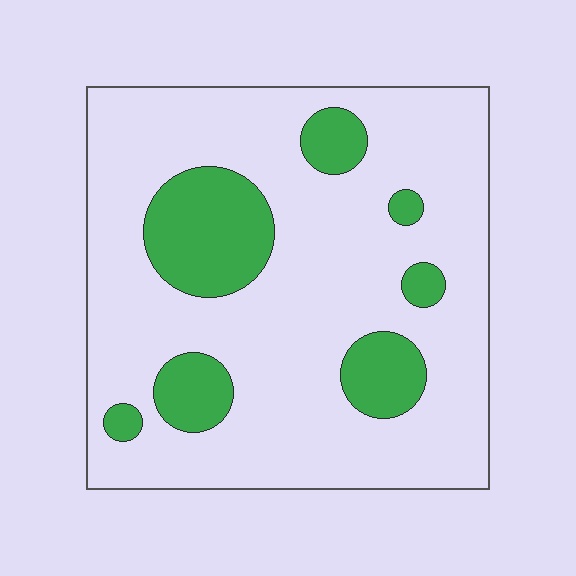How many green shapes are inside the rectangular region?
7.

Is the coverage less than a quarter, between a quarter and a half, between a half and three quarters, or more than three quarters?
Less than a quarter.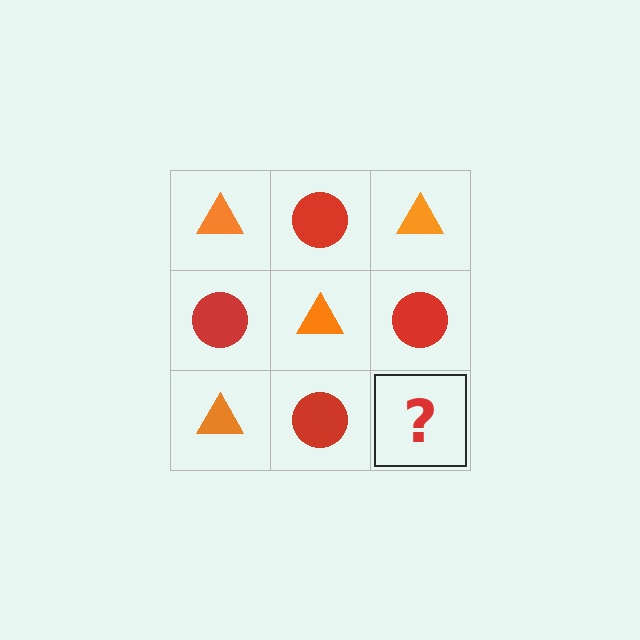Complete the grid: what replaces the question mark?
The question mark should be replaced with an orange triangle.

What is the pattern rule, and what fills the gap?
The rule is that it alternates orange triangle and red circle in a checkerboard pattern. The gap should be filled with an orange triangle.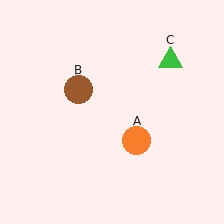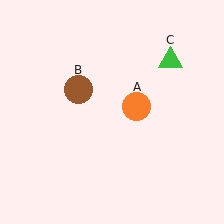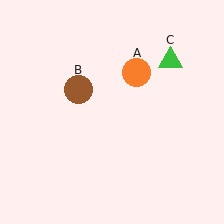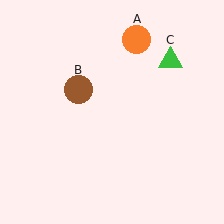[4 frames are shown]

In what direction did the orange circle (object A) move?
The orange circle (object A) moved up.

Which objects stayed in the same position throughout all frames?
Brown circle (object B) and green triangle (object C) remained stationary.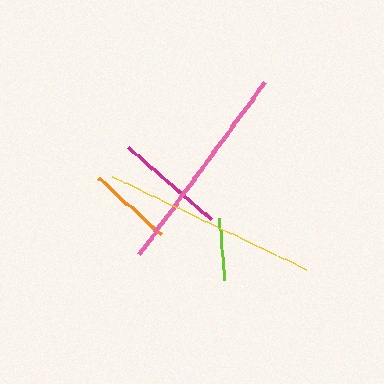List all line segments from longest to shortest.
From longest to shortest: yellow, pink, magenta, orange, lime.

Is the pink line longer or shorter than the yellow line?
The yellow line is longer than the pink line.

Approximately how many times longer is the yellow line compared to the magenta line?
The yellow line is approximately 2.0 times the length of the magenta line.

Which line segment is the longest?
The yellow line is the longest at approximately 215 pixels.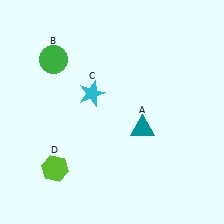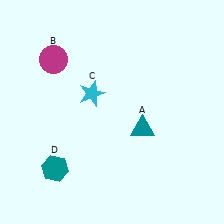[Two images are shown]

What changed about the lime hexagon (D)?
In Image 1, D is lime. In Image 2, it changed to teal.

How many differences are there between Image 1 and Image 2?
There are 2 differences between the two images.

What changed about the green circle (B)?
In Image 1, B is green. In Image 2, it changed to magenta.